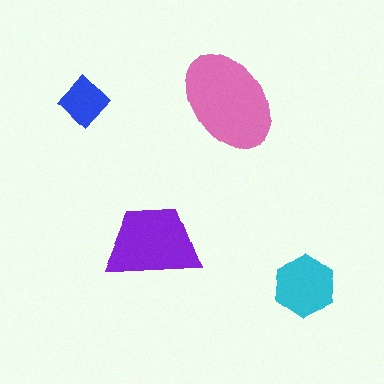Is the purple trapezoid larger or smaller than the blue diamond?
Larger.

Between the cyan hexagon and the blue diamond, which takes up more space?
The cyan hexagon.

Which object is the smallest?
The blue diamond.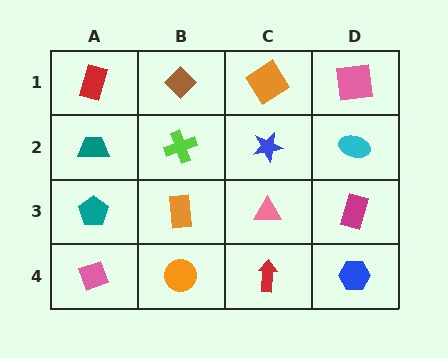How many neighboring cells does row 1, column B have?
3.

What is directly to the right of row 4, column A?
An orange circle.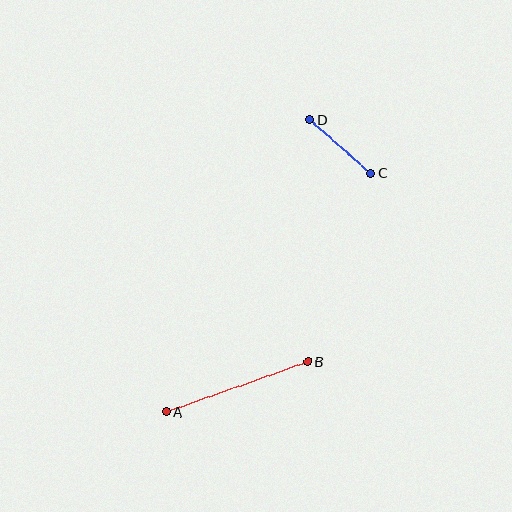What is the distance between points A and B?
The distance is approximately 151 pixels.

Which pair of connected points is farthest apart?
Points A and B are farthest apart.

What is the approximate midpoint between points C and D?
The midpoint is at approximately (340, 146) pixels.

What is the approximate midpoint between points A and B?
The midpoint is at approximately (237, 387) pixels.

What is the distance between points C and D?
The distance is approximately 81 pixels.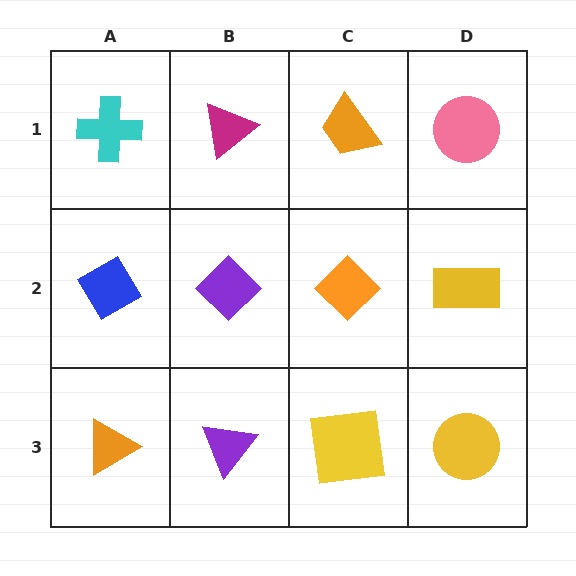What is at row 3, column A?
An orange triangle.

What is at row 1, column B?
A magenta triangle.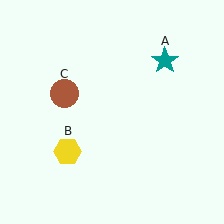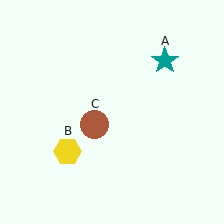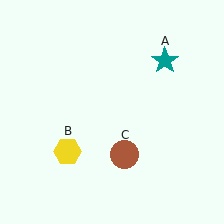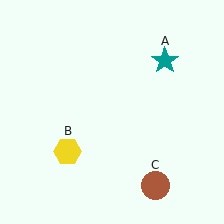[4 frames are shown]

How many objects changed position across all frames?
1 object changed position: brown circle (object C).